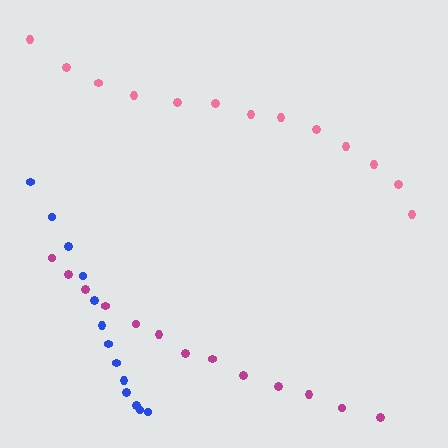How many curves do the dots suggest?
There are 3 distinct paths.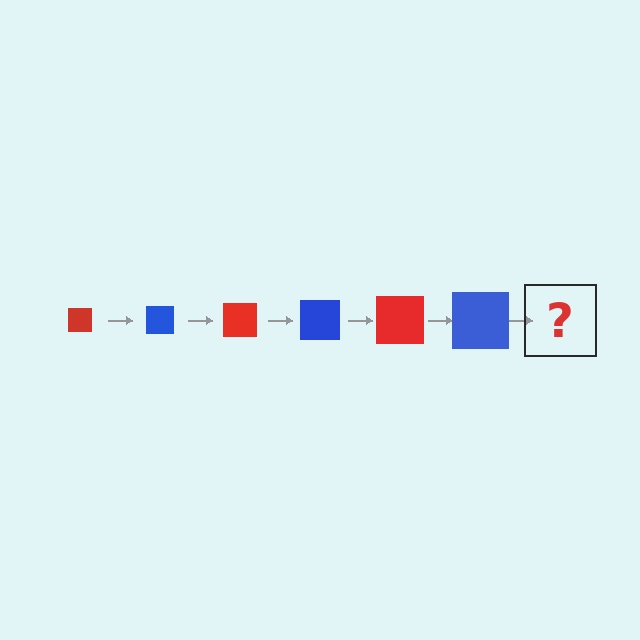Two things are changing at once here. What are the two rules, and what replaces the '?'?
The two rules are that the square grows larger each step and the color cycles through red and blue. The '?' should be a red square, larger than the previous one.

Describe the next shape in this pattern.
It should be a red square, larger than the previous one.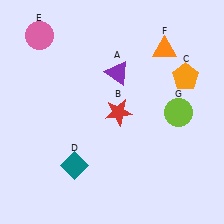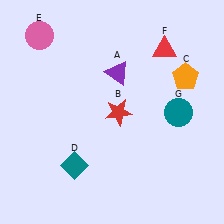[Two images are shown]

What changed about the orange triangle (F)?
In Image 1, F is orange. In Image 2, it changed to red.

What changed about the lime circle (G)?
In Image 1, G is lime. In Image 2, it changed to teal.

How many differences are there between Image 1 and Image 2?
There are 2 differences between the two images.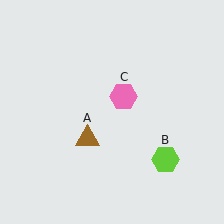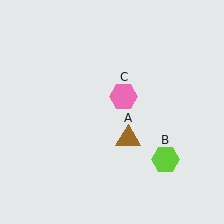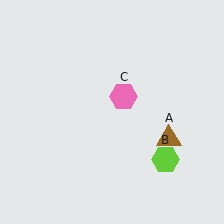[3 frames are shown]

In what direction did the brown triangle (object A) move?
The brown triangle (object A) moved right.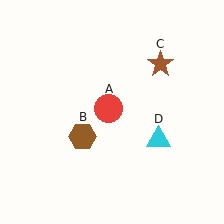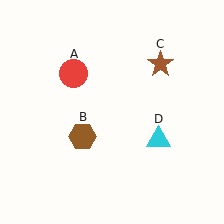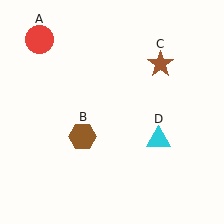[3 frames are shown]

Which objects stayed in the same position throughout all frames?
Brown hexagon (object B) and brown star (object C) and cyan triangle (object D) remained stationary.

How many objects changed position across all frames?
1 object changed position: red circle (object A).